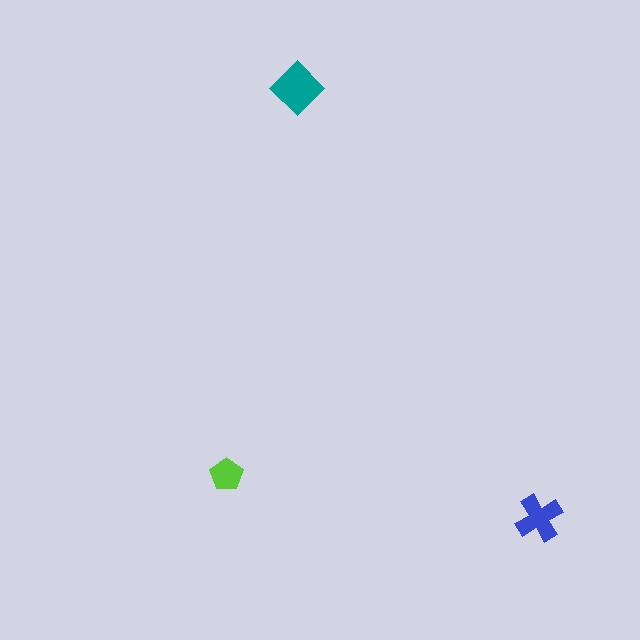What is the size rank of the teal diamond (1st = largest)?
1st.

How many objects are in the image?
There are 3 objects in the image.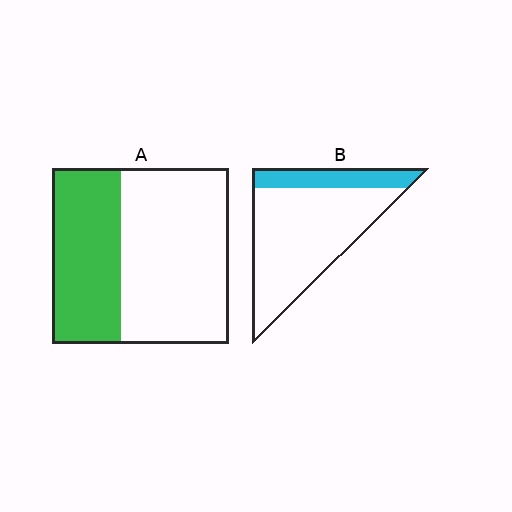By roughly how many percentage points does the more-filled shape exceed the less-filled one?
By roughly 20 percentage points (A over B).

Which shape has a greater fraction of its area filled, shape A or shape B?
Shape A.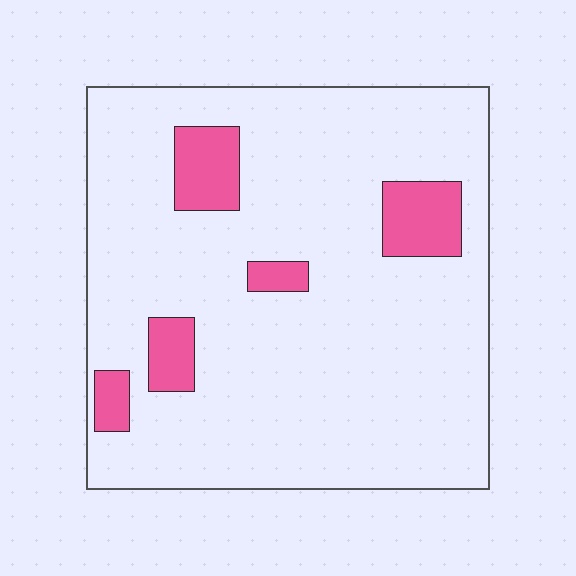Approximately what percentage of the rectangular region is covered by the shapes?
Approximately 10%.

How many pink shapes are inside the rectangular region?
5.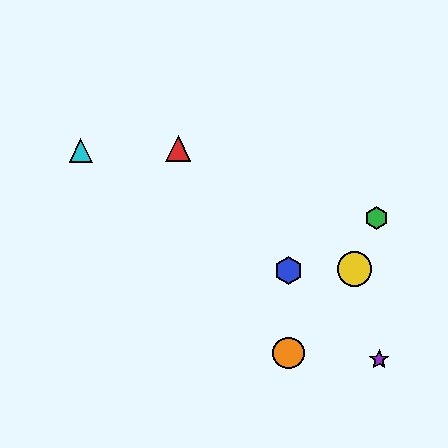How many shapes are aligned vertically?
2 shapes (the blue hexagon, the orange circle) are aligned vertically.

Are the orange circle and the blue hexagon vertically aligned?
Yes, both are at x≈288.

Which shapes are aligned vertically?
The blue hexagon, the orange circle are aligned vertically.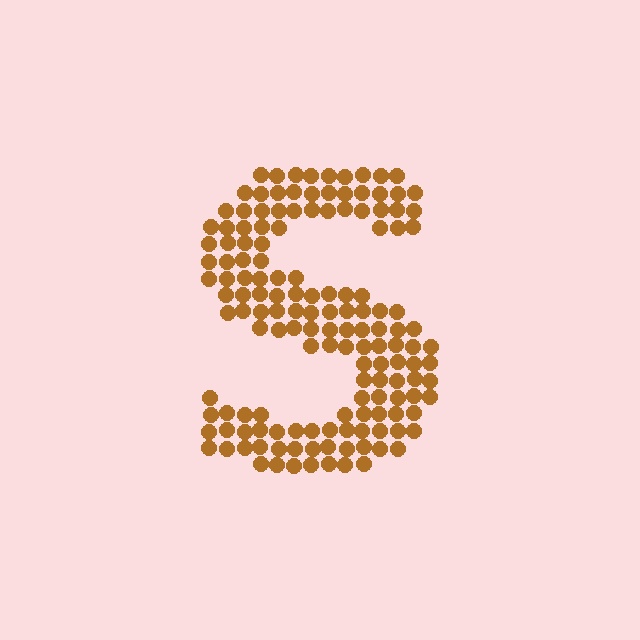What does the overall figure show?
The overall figure shows the letter S.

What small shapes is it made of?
It is made of small circles.